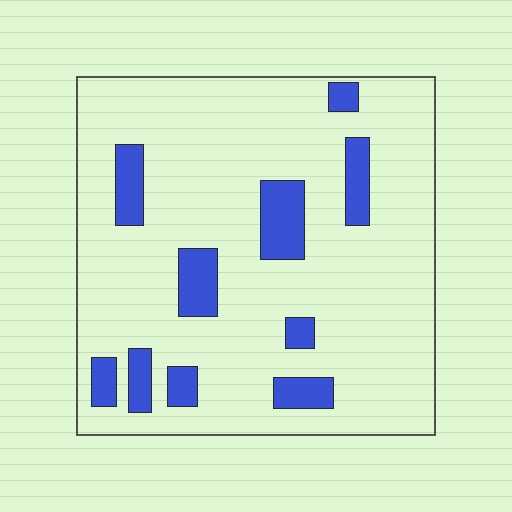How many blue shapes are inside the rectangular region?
10.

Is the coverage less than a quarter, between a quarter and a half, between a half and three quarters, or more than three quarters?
Less than a quarter.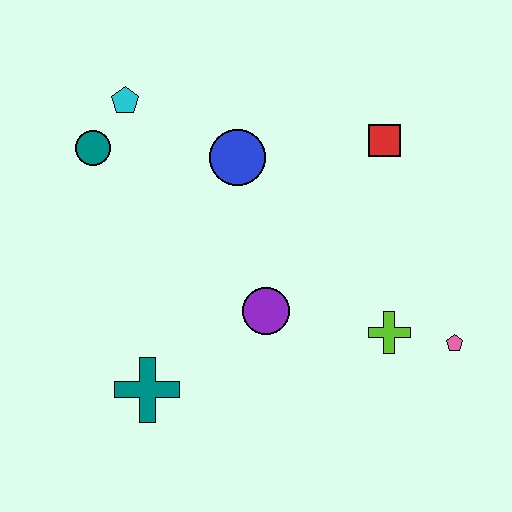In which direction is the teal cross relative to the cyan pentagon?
The teal cross is below the cyan pentagon.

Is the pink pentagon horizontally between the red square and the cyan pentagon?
No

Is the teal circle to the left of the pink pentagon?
Yes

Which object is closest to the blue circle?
The cyan pentagon is closest to the blue circle.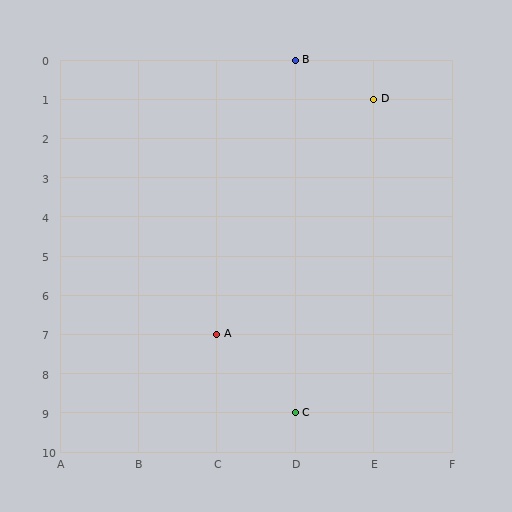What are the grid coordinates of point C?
Point C is at grid coordinates (D, 9).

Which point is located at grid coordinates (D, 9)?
Point C is at (D, 9).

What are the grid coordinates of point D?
Point D is at grid coordinates (E, 1).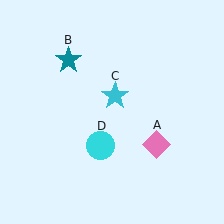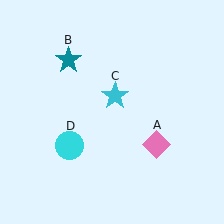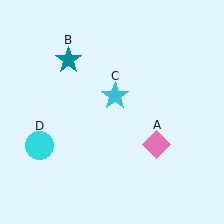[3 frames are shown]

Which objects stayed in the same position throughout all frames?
Pink diamond (object A) and teal star (object B) and cyan star (object C) remained stationary.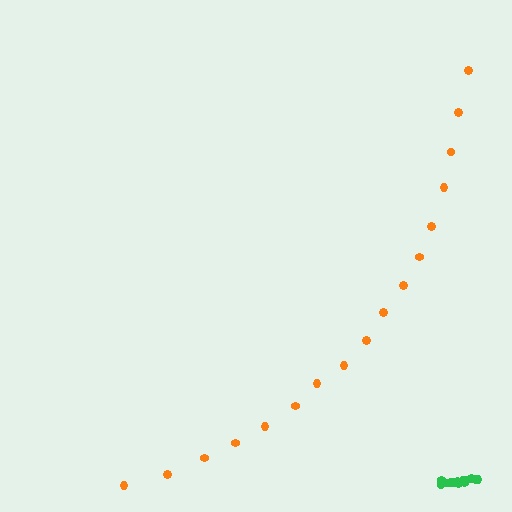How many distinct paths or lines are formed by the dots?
There are 2 distinct paths.